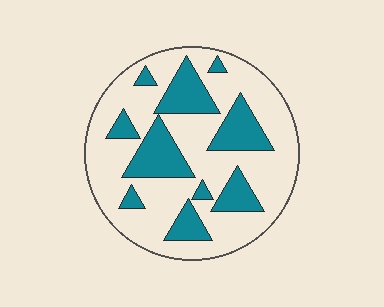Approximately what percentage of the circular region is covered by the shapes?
Approximately 30%.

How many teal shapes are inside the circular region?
10.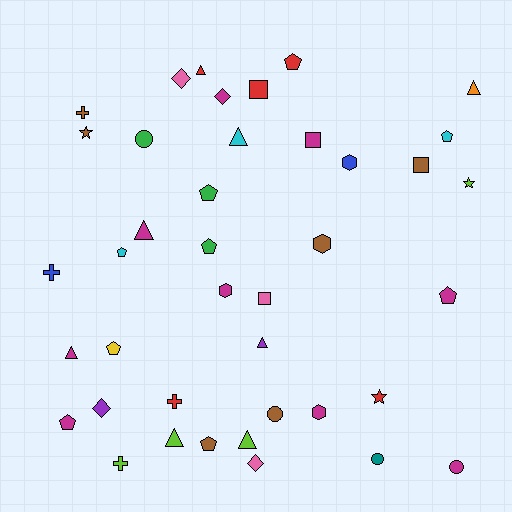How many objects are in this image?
There are 40 objects.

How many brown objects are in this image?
There are 6 brown objects.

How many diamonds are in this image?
There are 4 diamonds.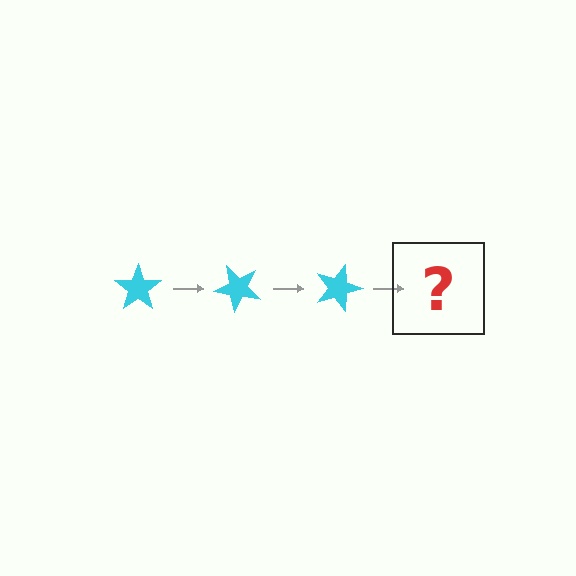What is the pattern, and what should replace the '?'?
The pattern is that the star rotates 45 degrees each step. The '?' should be a cyan star rotated 135 degrees.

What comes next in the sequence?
The next element should be a cyan star rotated 135 degrees.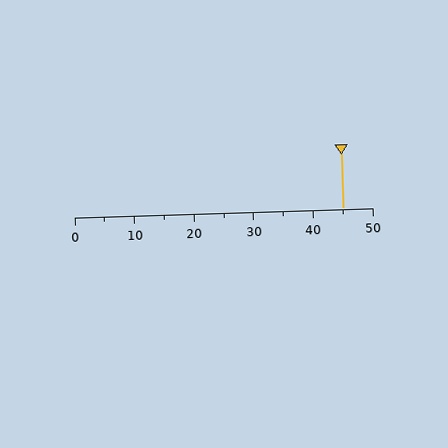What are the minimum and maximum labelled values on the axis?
The axis runs from 0 to 50.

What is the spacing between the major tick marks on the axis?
The major ticks are spaced 10 apart.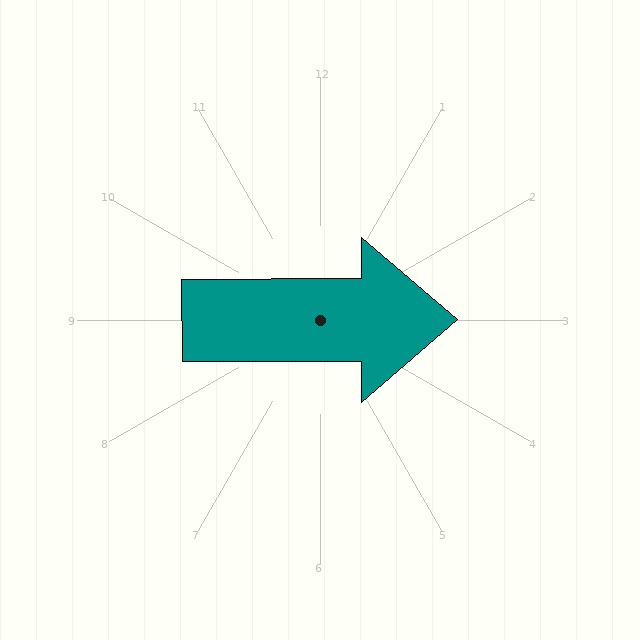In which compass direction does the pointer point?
East.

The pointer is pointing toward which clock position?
Roughly 3 o'clock.